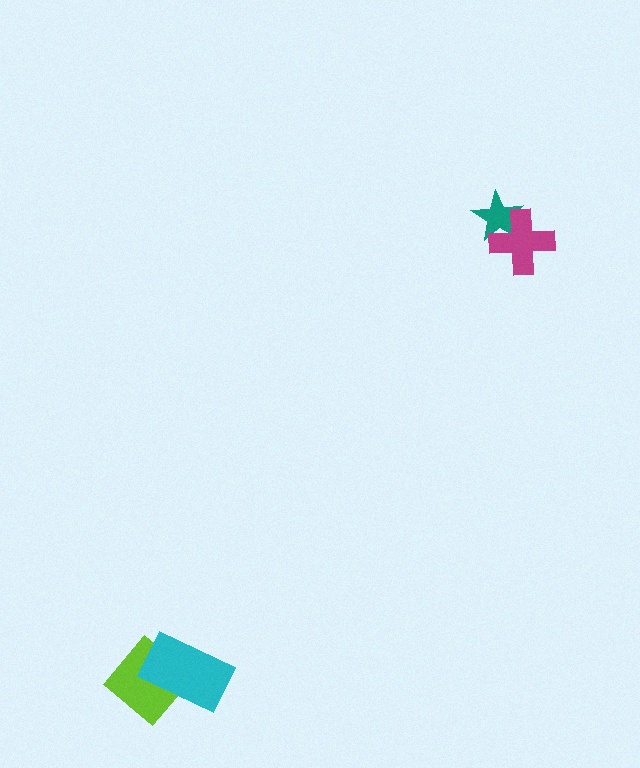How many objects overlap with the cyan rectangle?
1 object overlaps with the cyan rectangle.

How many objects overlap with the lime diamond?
1 object overlaps with the lime diamond.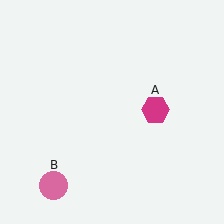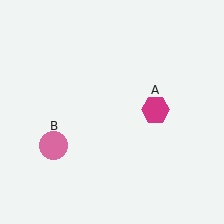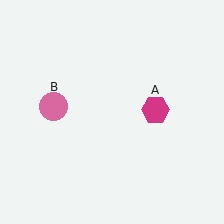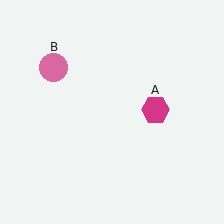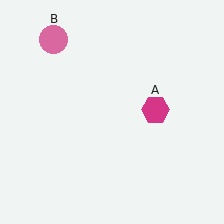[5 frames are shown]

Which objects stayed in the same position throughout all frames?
Magenta hexagon (object A) remained stationary.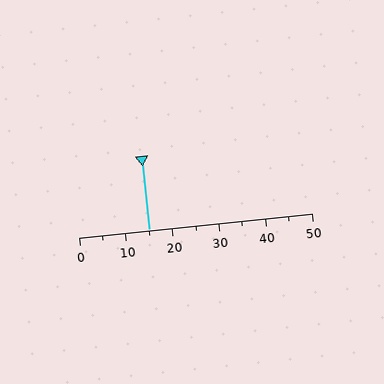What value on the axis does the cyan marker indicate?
The marker indicates approximately 15.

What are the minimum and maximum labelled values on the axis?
The axis runs from 0 to 50.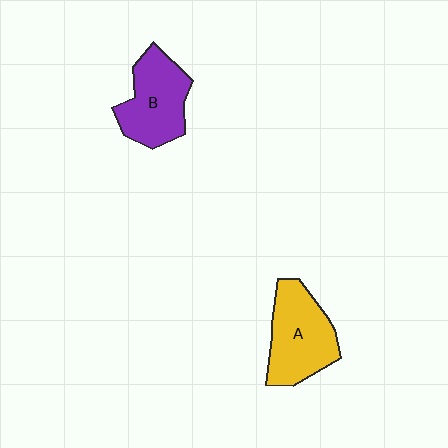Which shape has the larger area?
Shape A (yellow).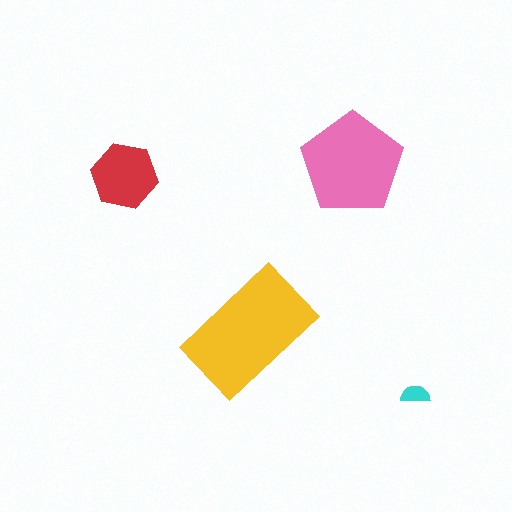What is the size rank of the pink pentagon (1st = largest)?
2nd.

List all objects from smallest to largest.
The cyan semicircle, the red hexagon, the pink pentagon, the yellow rectangle.